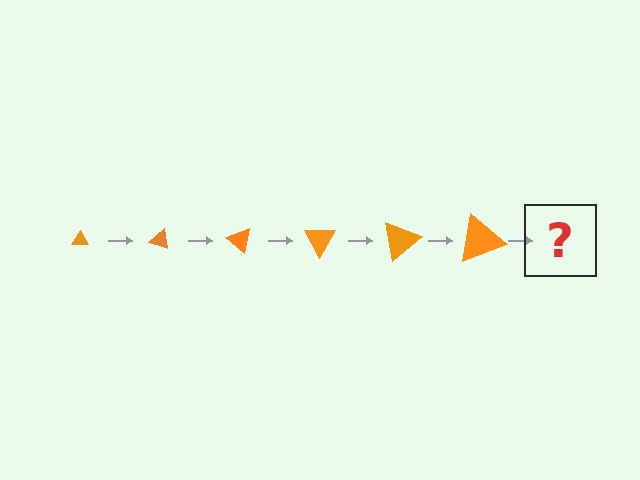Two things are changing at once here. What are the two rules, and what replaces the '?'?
The two rules are that the triangle grows larger each step and it rotates 20 degrees each step. The '?' should be a triangle, larger than the previous one and rotated 120 degrees from the start.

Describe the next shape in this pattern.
It should be a triangle, larger than the previous one and rotated 120 degrees from the start.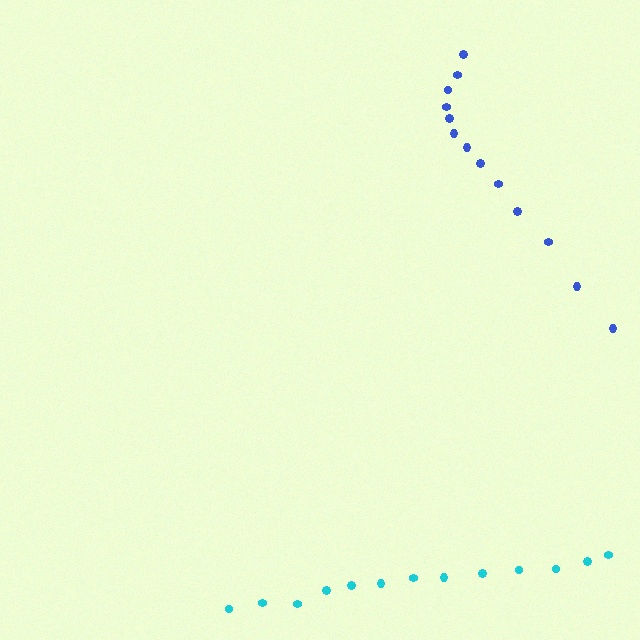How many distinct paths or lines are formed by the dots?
There are 2 distinct paths.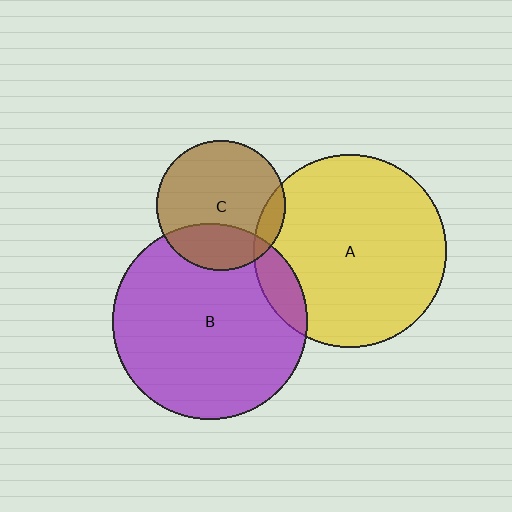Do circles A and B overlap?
Yes.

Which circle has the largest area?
Circle B (purple).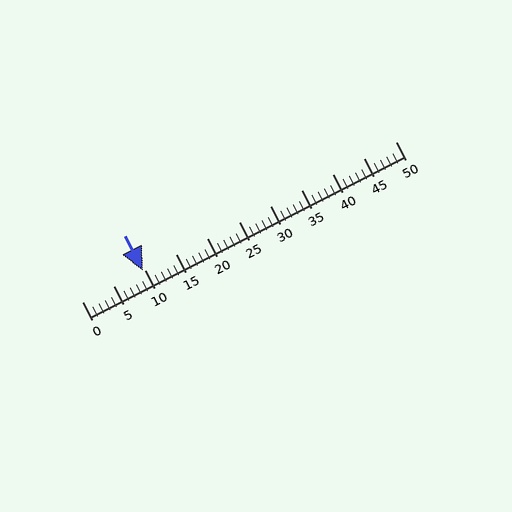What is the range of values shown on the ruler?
The ruler shows values from 0 to 50.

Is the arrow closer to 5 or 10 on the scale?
The arrow is closer to 10.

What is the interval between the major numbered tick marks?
The major tick marks are spaced 5 units apart.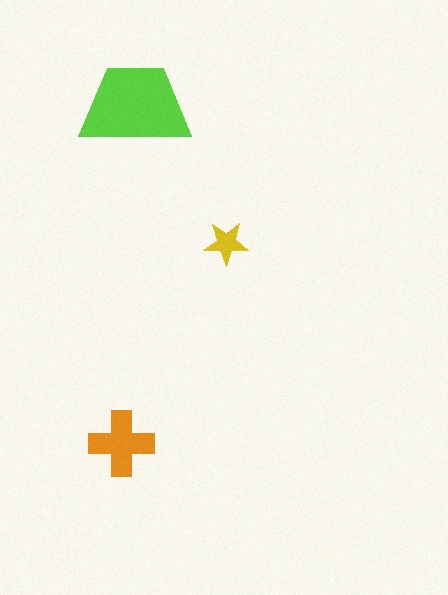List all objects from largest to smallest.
The lime trapezoid, the orange cross, the yellow star.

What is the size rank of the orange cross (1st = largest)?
2nd.